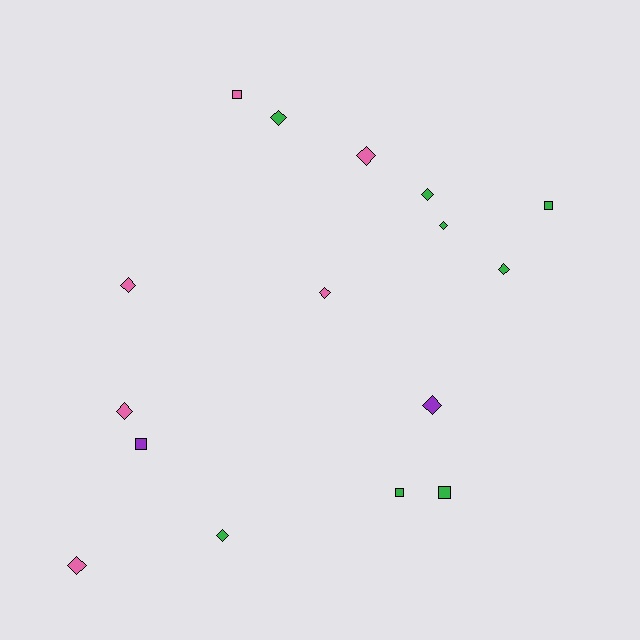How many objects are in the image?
There are 16 objects.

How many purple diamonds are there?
There is 1 purple diamond.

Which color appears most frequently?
Green, with 8 objects.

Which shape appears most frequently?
Diamond, with 11 objects.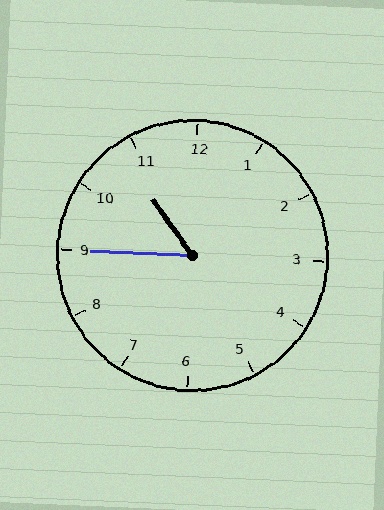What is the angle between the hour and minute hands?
Approximately 52 degrees.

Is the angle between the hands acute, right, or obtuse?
It is acute.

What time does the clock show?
10:45.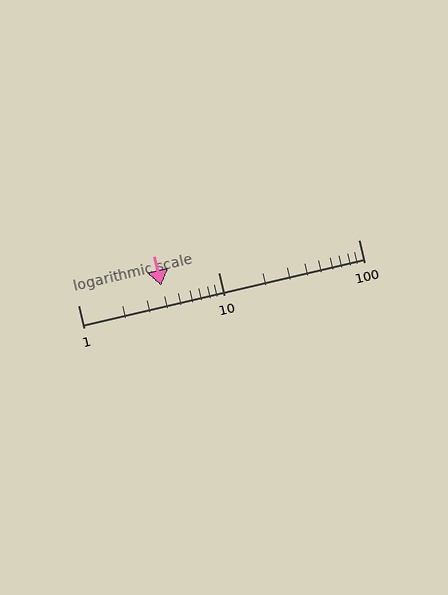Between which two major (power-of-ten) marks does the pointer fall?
The pointer is between 1 and 10.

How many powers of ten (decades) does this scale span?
The scale spans 2 decades, from 1 to 100.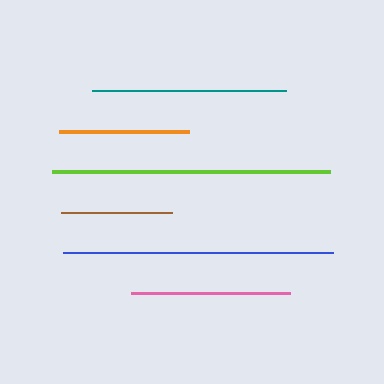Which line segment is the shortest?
The brown line is the shortest at approximately 111 pixels.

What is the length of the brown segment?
The brown segment is approximately 111 pixels long.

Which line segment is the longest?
The lime line is the longest at approximately 277 pixels.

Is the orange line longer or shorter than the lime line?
The lime line is longer than the orange line.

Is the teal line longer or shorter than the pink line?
The teal line is longer than the pink line.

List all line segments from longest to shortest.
From longest to shortest: lime, blue, teal, pink, orange, brown.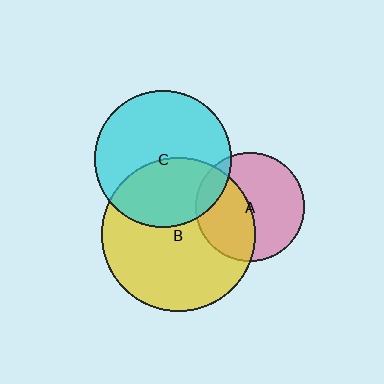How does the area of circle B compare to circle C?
Approximately 1.3 times.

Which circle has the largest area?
Circle B (yellow).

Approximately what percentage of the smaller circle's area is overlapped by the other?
Approximately 45%.